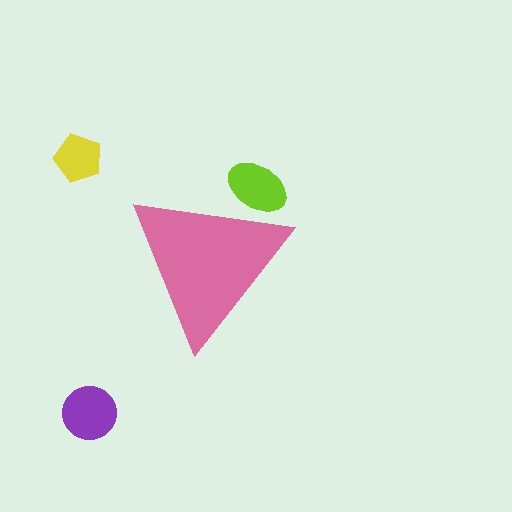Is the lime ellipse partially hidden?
Yes, the lime ellipse is partially hidden behind the pink triangle.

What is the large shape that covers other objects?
A pink triangle.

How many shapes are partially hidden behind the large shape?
1 shape is partially hidden.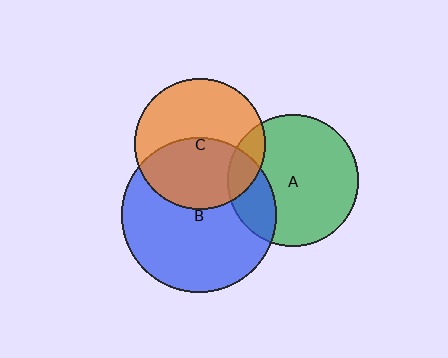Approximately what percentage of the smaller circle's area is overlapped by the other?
Approximately 20%.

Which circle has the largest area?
Circle B (blue).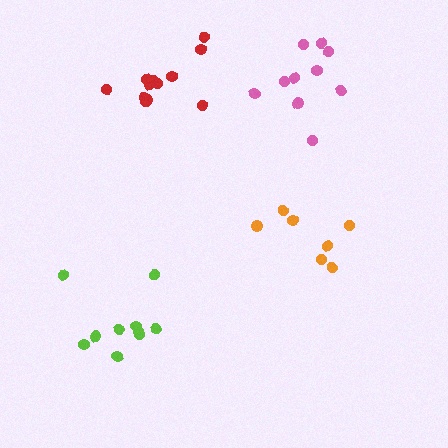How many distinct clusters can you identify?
There are 4 distinct clusters.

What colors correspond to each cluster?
The clusters are colored: lime, red, pink, orange.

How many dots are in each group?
Group 1: 10 dots, Group 2: 12 dots, Group 3: 10 dots, Group 4: 7 dots (39 total).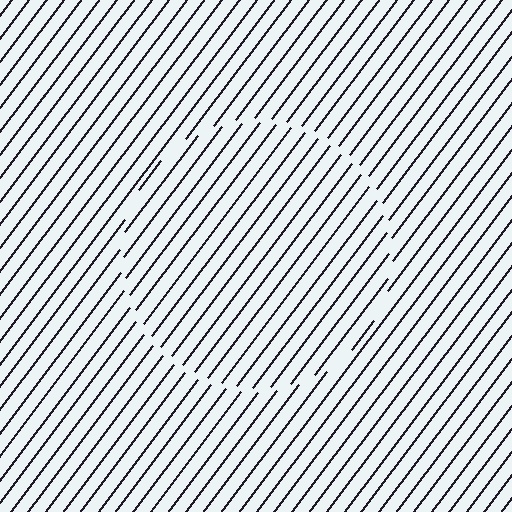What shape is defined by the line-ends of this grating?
An illusory circle. The interior of the shape contains the same grating, shifted by half a period — the contour is defined by the phase discontinuity where line-ends from the inner and outer gratings abut.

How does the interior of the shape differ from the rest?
The interior of the shape contains the same grating, shifted by half a period — the contour is defined by the phase discontinuity where line-ends from the inner and outer gratings abut.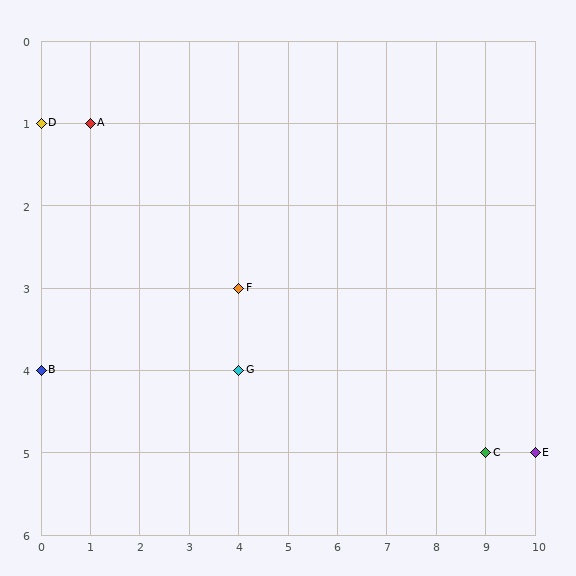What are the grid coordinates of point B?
Point B is at grid coordinates (0, 4).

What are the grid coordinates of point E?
Point E is at grid coordinates (10, 5).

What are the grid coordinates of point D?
Point D is at grid coordinates (0, 1).